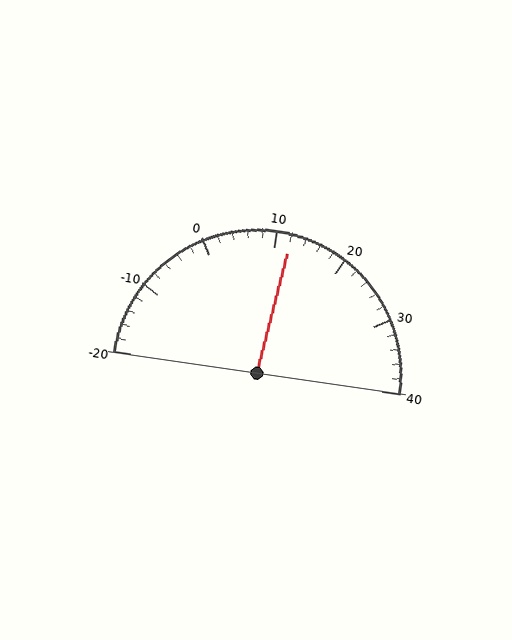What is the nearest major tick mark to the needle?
The nearest major tick mark is 10.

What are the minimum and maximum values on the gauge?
The gauge ranges from -20 to 40.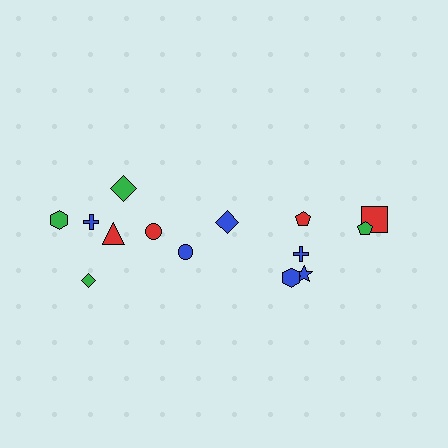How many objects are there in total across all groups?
There are 14 objects.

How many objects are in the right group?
There are 6 objects.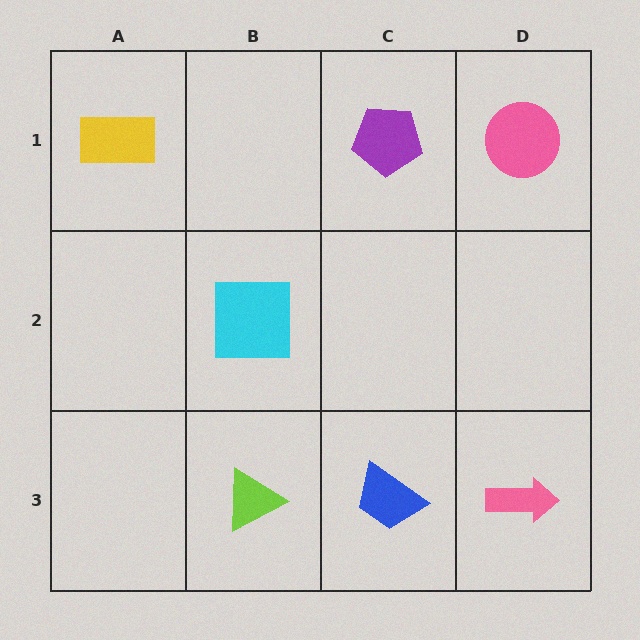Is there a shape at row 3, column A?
No, that cell is empty.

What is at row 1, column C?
A purple pentagon.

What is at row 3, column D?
A pink arrow.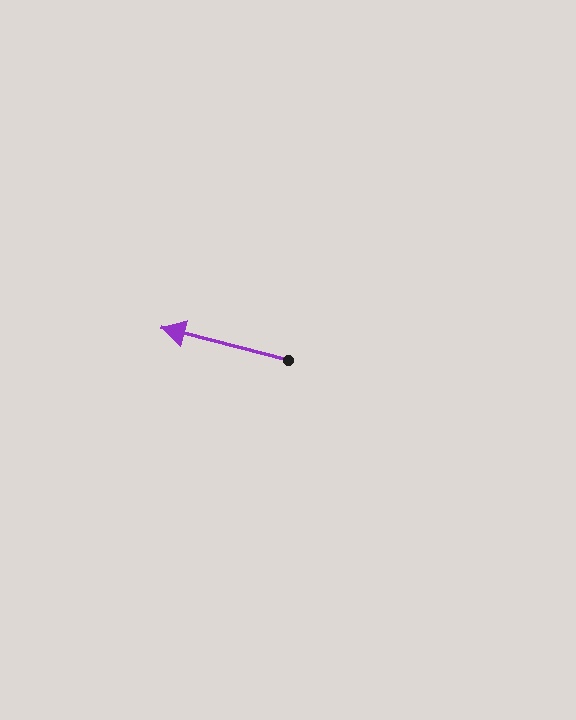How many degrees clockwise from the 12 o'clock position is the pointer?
Approximately 284 degrees.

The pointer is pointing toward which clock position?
Roughly 9 o'clock.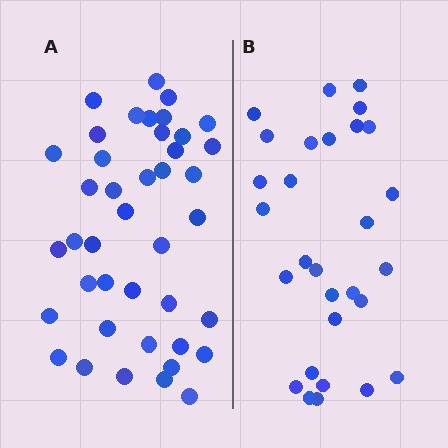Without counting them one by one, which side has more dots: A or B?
Region A (the left region) has more dots.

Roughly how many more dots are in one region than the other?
Region A has roughly 12 or so more dots than region B.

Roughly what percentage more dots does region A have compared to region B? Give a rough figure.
About 40% more.